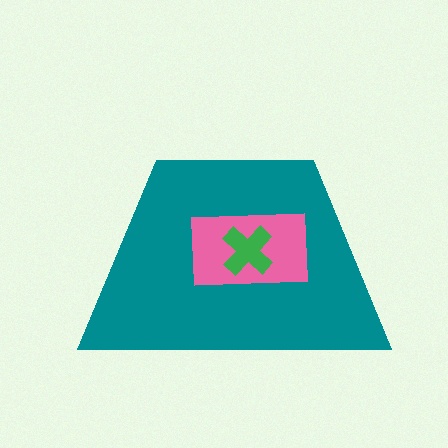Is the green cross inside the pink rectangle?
Yes.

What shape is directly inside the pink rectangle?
The green cross.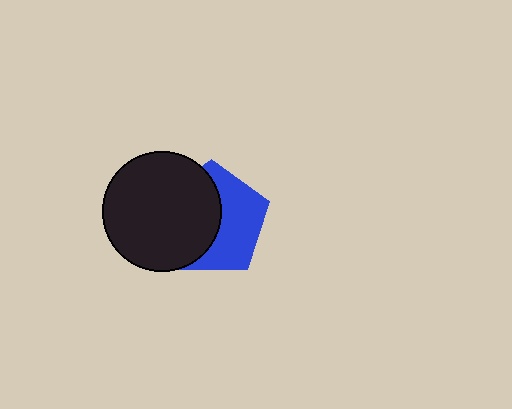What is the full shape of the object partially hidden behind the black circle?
The partially hidden object is a blue pentagon.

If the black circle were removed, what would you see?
You would see the complete blue pentagon.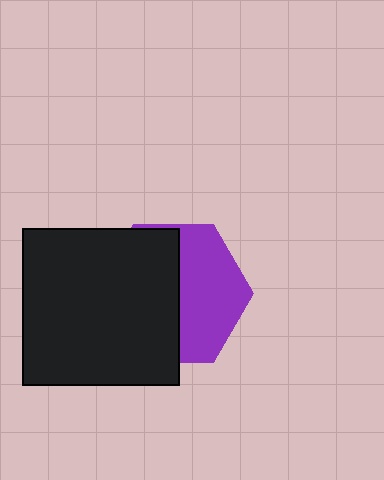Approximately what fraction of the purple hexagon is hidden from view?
Roughly 54% of the purple hexagon is hidden behind the black square.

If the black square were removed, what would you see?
You would see the complete purple hexagon.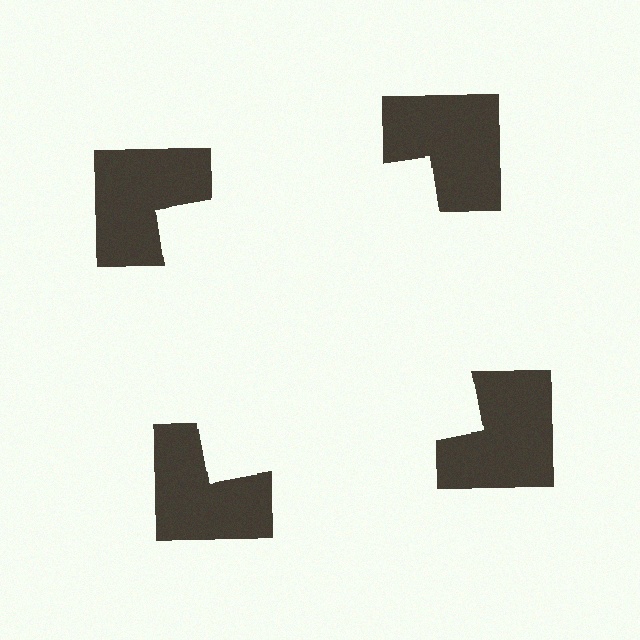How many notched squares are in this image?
There are 4 — one at each vertex of the illusory square.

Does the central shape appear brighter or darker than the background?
It typically appears slightly brighter than the background, even though no actual brightness change is drawn.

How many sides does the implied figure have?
4 sides.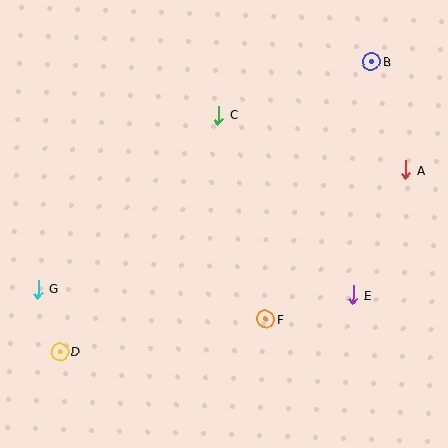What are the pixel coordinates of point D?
Point D is at (60, 352).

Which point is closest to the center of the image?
Point F at (265, 319) is closest to the center.